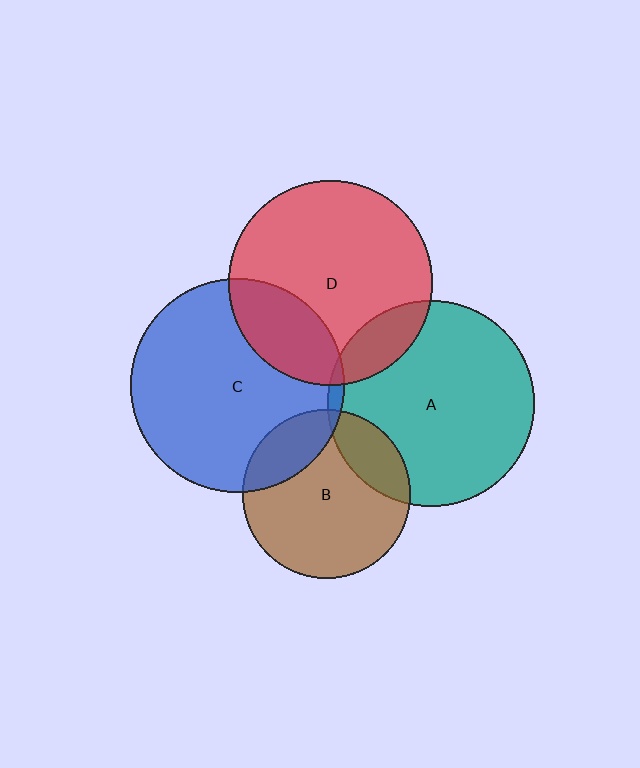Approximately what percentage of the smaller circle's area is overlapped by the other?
Approximately 15%.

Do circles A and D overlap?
Yes.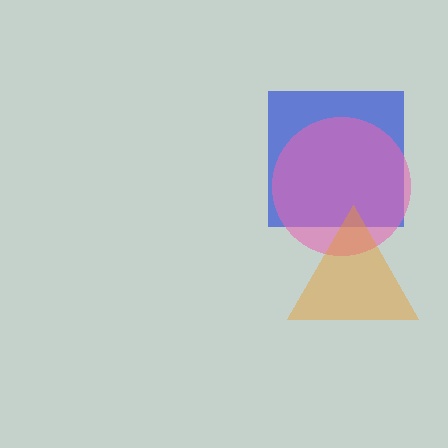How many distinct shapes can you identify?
There are 3 distinct shapes: a blue square, a pink circle, an orange triangle.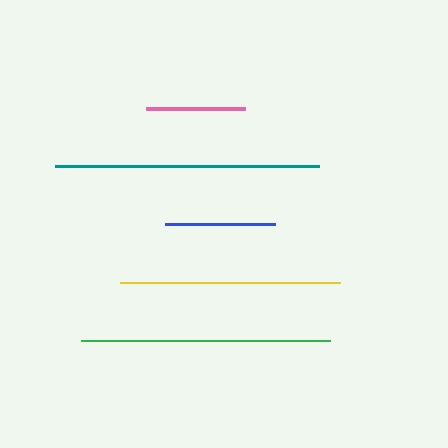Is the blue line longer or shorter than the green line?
The green line is longer than the blue line.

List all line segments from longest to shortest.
From longest to shortest: teal, green, yellow, blue, pink.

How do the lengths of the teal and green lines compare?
The teal and green lines are approximately the same length.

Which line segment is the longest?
The teal line is the longest at approximately 264 pixels.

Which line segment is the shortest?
The pink line is the shortest at approximately 99 pixels.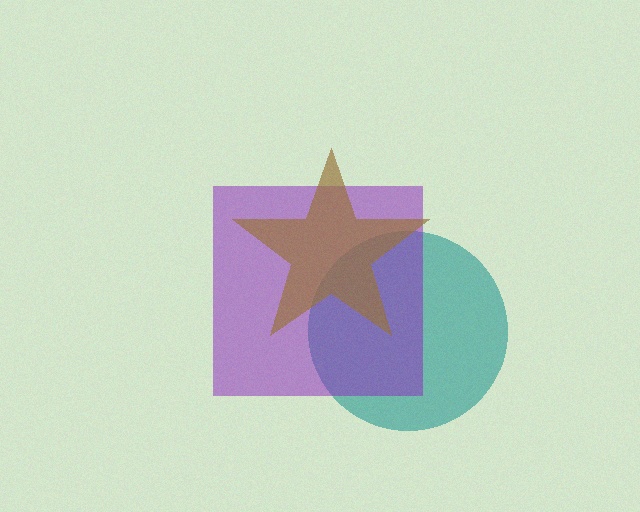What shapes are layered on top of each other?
The layered shapes are: a teal circle, a purple square, a brown star.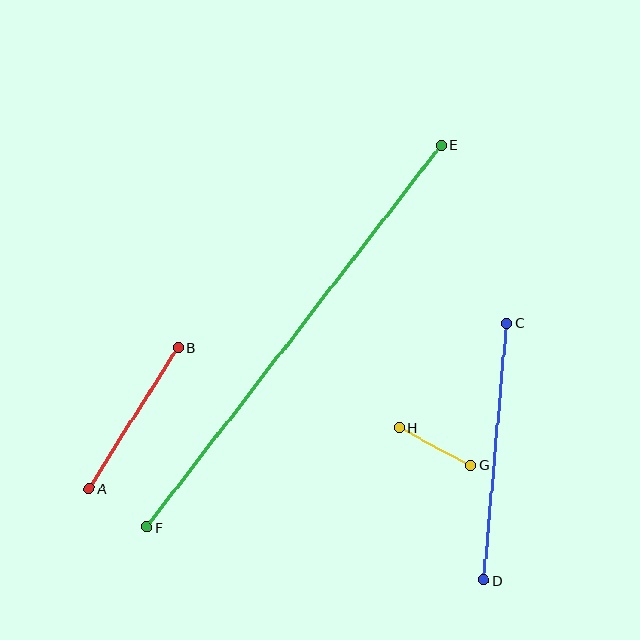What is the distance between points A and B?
The distance is approximately 166 pixels.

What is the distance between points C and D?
The distance is approximately 258 pixels.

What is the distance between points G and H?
The distance is approximately 80 pixels.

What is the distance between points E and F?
The distance is approximately 483 pixels.